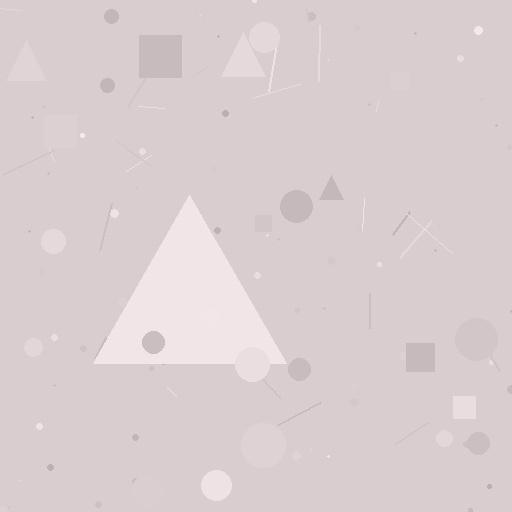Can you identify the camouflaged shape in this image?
The camouflaged shape is a triangle.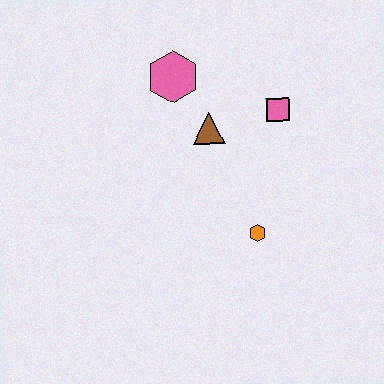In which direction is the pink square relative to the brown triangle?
The pink square is to the right of the brown triangle.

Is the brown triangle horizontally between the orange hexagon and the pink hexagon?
Yes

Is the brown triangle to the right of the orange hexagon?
No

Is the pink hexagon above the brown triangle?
Yes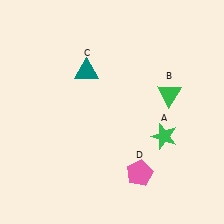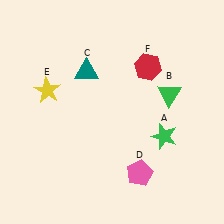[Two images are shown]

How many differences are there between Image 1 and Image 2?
There are 2 differences between the two images.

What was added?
A yellow star (E), a red hexagon (F) were added in Image 2.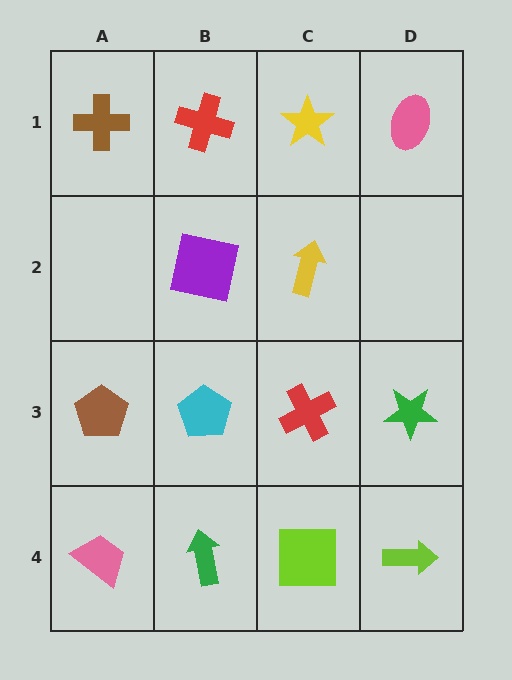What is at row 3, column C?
A red cross.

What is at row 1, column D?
A pink ellipse.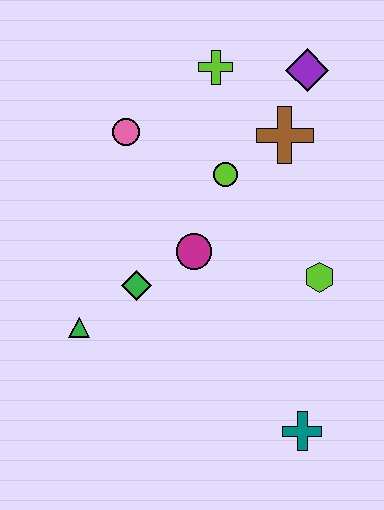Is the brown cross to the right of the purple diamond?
No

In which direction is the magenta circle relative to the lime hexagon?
The magenta circle is to the left of the lime hexagon.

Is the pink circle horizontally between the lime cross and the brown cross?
No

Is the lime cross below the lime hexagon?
No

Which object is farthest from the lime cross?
The teal cross is farthest from the lime cross.